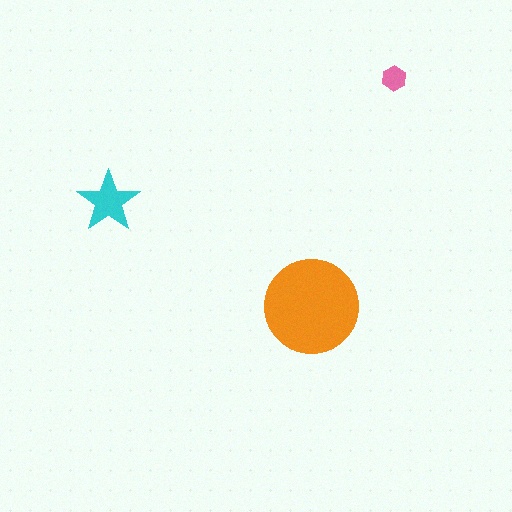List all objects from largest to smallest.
The orange circle, the cyan star, the pink hexagon.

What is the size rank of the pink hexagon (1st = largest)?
3rd.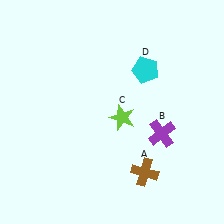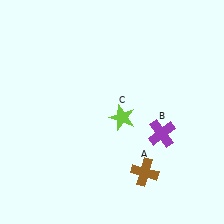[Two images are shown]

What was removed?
The cyan pentagon (D) was removed in Image 2.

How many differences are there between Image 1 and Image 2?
There is 1 difference between the two images.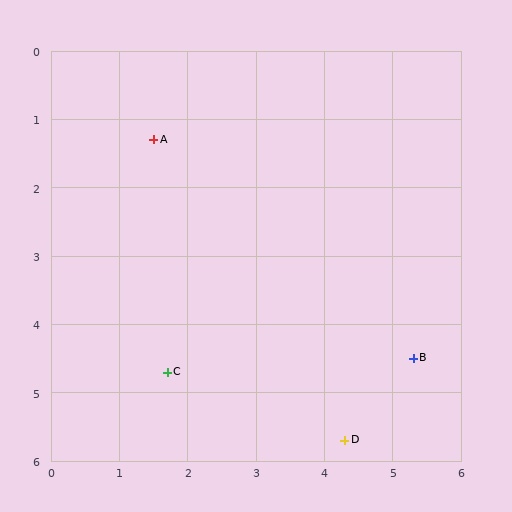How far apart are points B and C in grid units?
Points B and C are about 3.6 grid units apart.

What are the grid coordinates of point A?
Point A is at approximately (1.5, 1.3).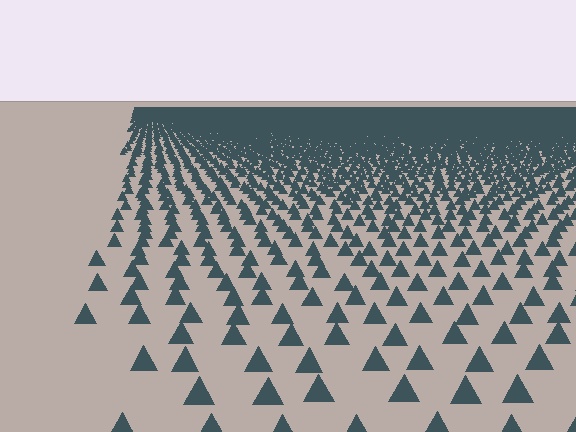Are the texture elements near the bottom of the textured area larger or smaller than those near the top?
Larger. Near the bottom, elements are closer to the viewer and appear at a bigger on-screen size.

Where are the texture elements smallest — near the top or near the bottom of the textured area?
Near the top.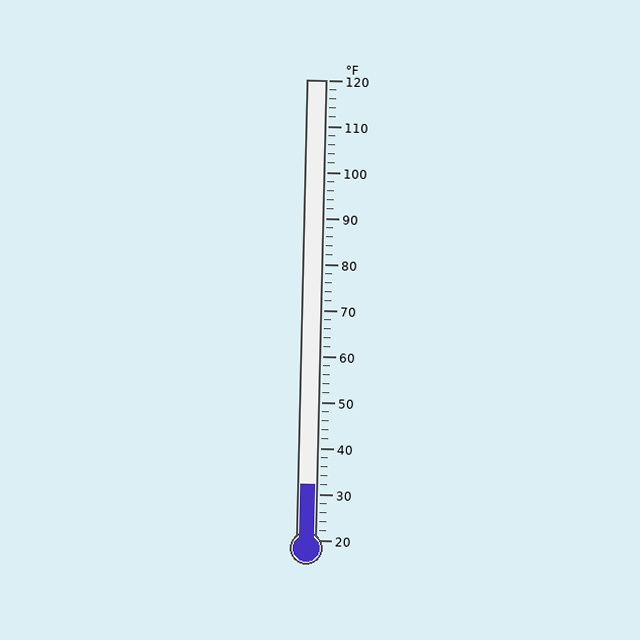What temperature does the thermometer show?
The thermometer shows approximately 32°F.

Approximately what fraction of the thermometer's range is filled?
The thermometer is filled to approximately 10% of its range.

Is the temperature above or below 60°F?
The temperature is below 60°F.